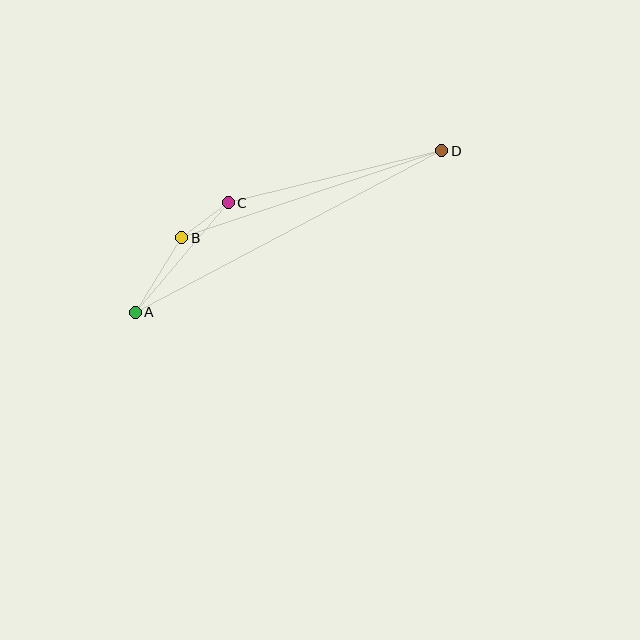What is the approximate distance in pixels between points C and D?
The distance between C and D is approximately 220 pixels.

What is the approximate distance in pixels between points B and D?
The distance between B and D is approximately 274 pixels.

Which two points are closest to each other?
Points B and C are closest to each other.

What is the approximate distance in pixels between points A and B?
The distance between A and B is approximately 88 pixels.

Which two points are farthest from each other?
Points A and D are farthest from each other.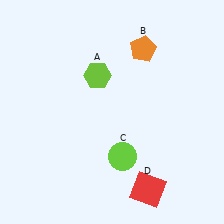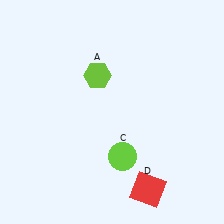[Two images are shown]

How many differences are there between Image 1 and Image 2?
There is 1 difference between the two images.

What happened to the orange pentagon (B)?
The orange pentagon (B) was removed in Image 2. It was in the top-right area of Image 1.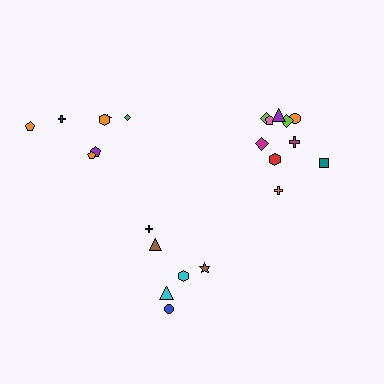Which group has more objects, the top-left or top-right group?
The top-right group.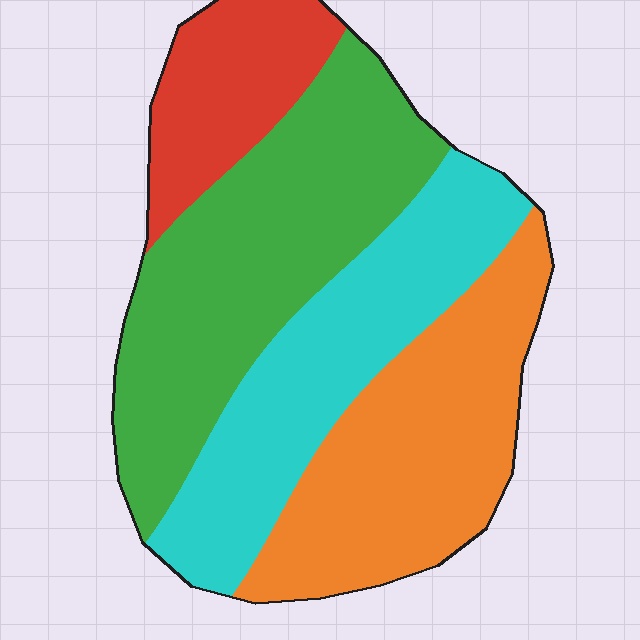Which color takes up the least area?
Red, at roughly 15%.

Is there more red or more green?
Green.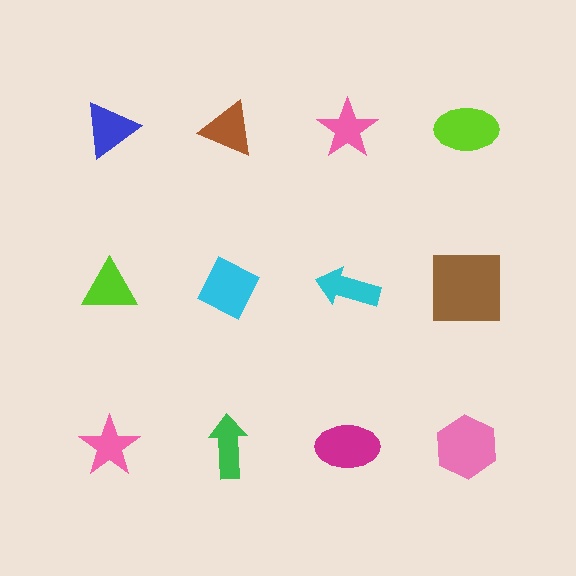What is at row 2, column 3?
A cyan arrow.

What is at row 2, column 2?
A cyan diamond.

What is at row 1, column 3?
A pink star.